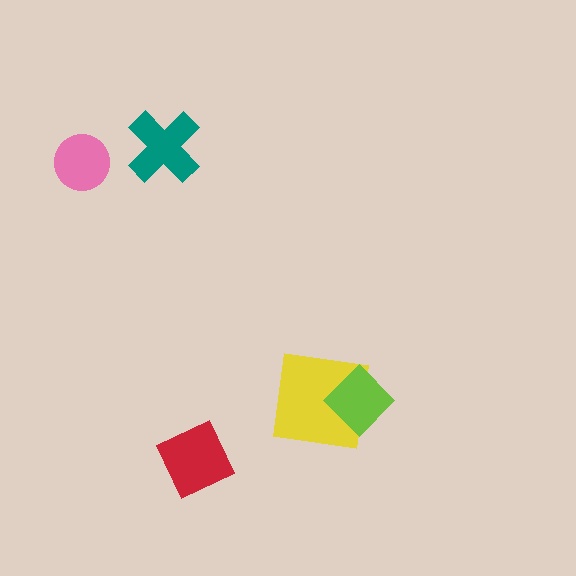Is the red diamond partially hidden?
No, no other shape covers it.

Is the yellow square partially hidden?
Yes, it is partially covered by another shape.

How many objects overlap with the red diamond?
0 objects overlap with the red diamond.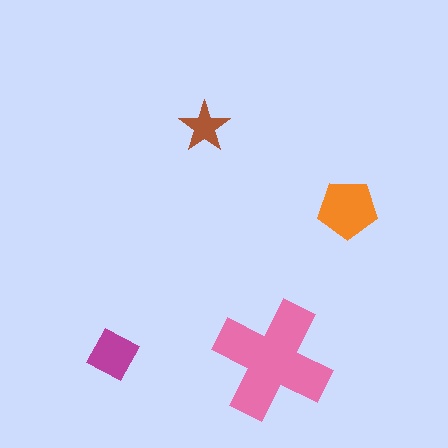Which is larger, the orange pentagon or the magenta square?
The orange pentagon.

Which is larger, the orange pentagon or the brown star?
The orange pentagon.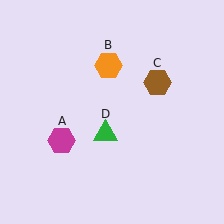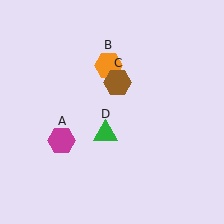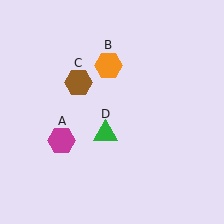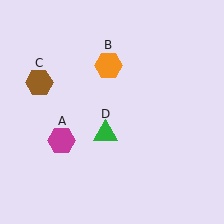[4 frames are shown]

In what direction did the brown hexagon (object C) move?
The brown hexagon (object C) moved left.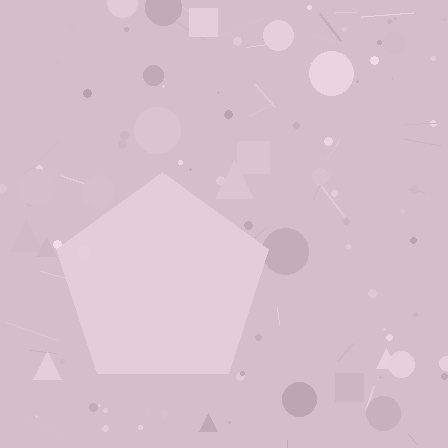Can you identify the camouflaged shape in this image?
The camouflaged shape is a pentagon.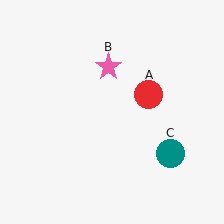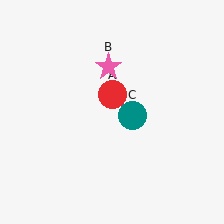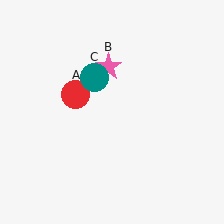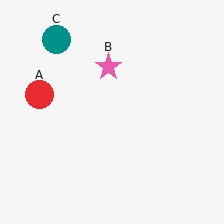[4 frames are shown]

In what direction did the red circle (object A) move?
The red circle (object A) moved left.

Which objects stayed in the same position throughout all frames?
Pink star (object B) remained stationary.